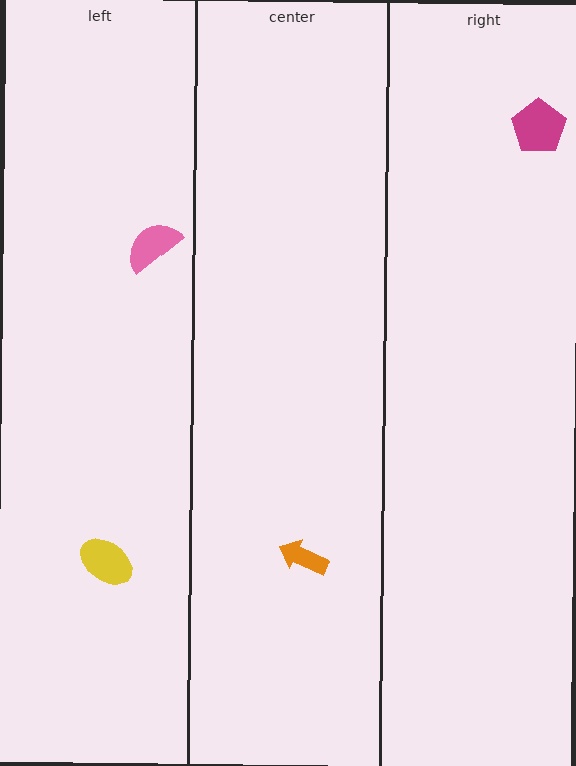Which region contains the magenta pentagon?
The right region.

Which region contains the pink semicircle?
The left region.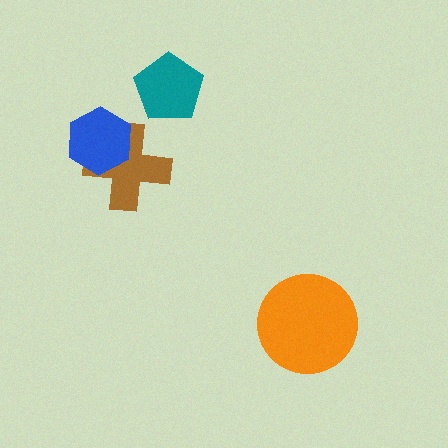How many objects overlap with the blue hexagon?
1 object overlaps with the blue hexagon.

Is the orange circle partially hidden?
No, no other shape covers it.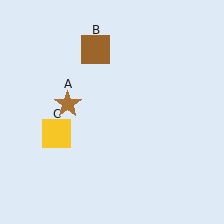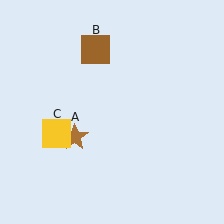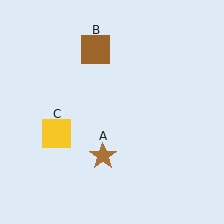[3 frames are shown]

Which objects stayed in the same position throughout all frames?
Brown square (object B) and yellow square (object C) remained stationary.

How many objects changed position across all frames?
1 object changed position: brown star (object A).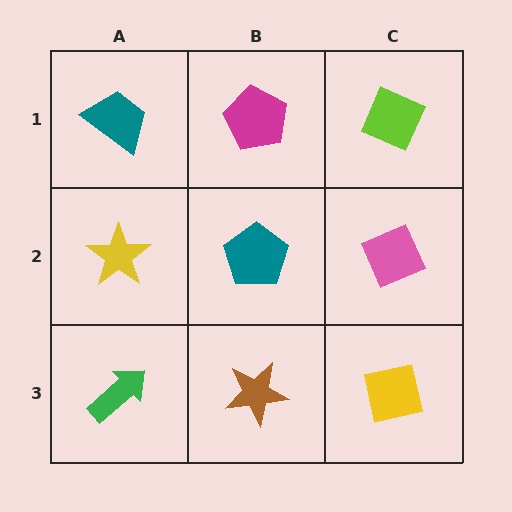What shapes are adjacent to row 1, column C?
A pink diamond (row 2, column C), a magenta pentagon (row 1, column B).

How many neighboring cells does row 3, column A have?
2.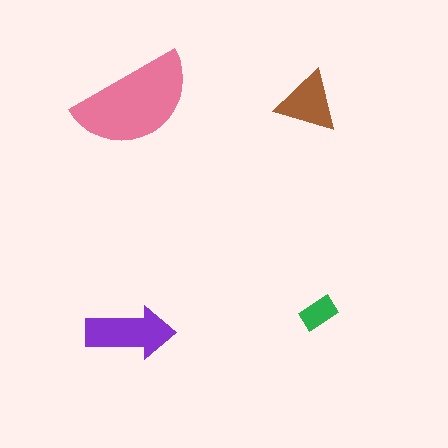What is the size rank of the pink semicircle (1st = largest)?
1st.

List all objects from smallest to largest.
The green rectangle, the brown triangle, the purple arrow, the pink semicircle.